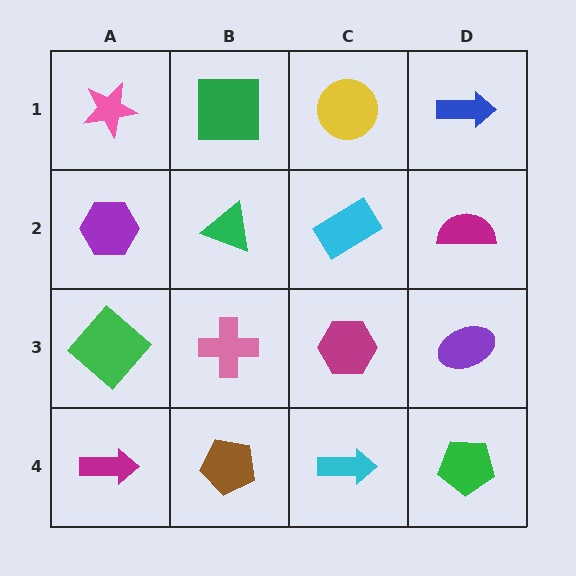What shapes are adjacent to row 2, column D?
A blue arrow (row 1, column D), a purple ellipse (row 3, column D), a cyan rectangle (row 2, column C).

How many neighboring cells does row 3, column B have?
4.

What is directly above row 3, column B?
A green triangle.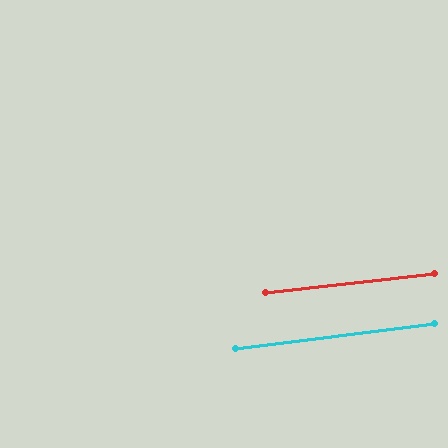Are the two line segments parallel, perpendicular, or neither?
Parallel — their directions differ by only 0.7°.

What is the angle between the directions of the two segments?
Approximately 1 degree.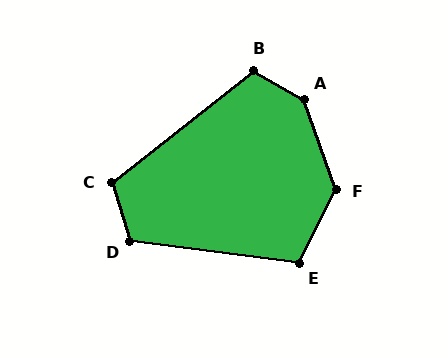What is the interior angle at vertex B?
Approximately 111 degrees (obtuse).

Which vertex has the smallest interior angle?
E, at approximately 109 degrees.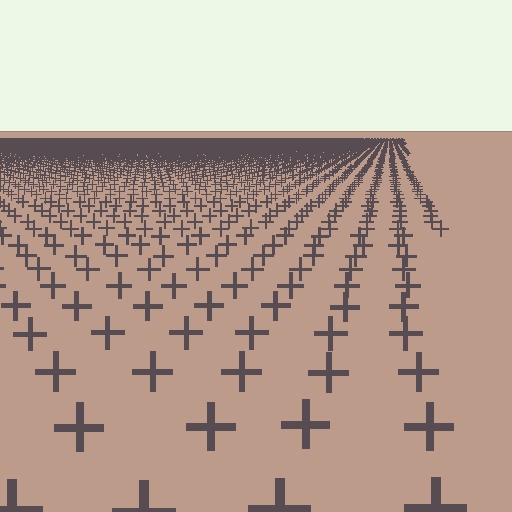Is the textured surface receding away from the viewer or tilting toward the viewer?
The surface is receding away from the viewer. Texture elements get smaller and denser toward the top.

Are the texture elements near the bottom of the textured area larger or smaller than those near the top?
Larger. Near the bottom, elements are closer to the viewer and appear at a bigger on-screen size.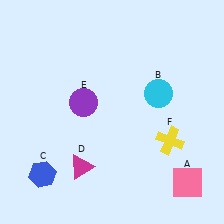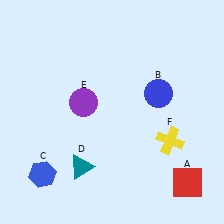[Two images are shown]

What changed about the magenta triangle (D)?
In Image 1, D is magenta. In Image 2, it changed to teal.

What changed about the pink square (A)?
In Image 1, A is pink. In Image 2, it changed to red.